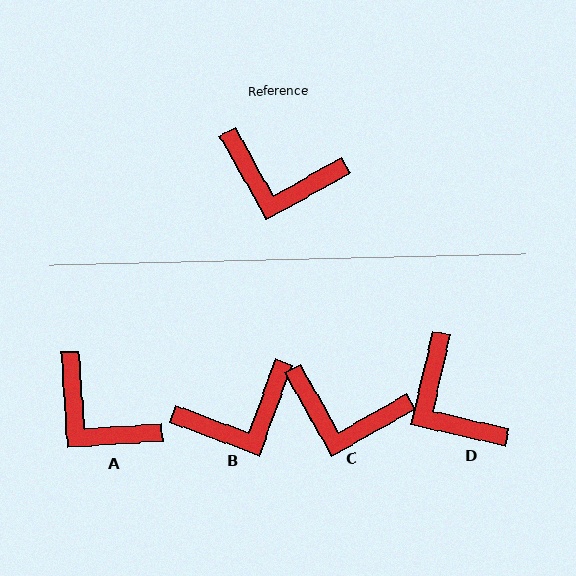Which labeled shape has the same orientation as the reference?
C.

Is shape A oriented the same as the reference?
No, it is off by about 25 degrees.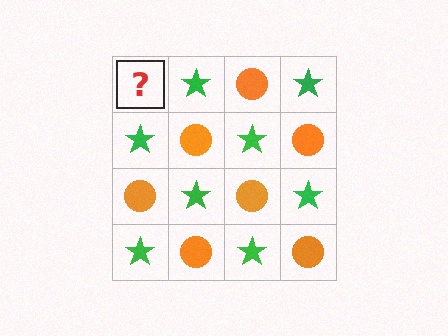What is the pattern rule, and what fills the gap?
The rule is that it alternates orange circle and green star in a checkerboard pattern. The gap should be filled with an orange circle.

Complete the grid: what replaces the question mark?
The question mark should be replaced with an orange circle.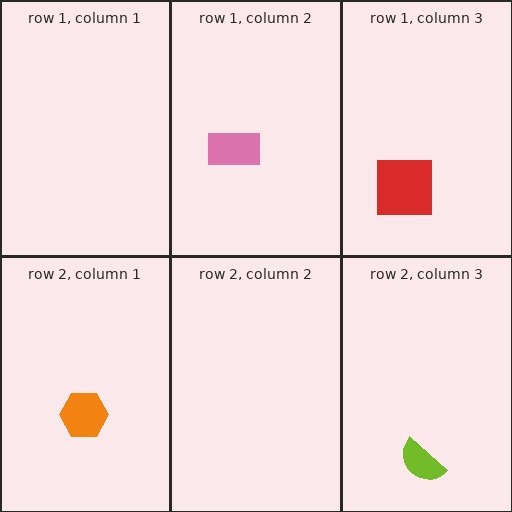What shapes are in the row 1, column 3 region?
The red square.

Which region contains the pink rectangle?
The row 1, column 2 region.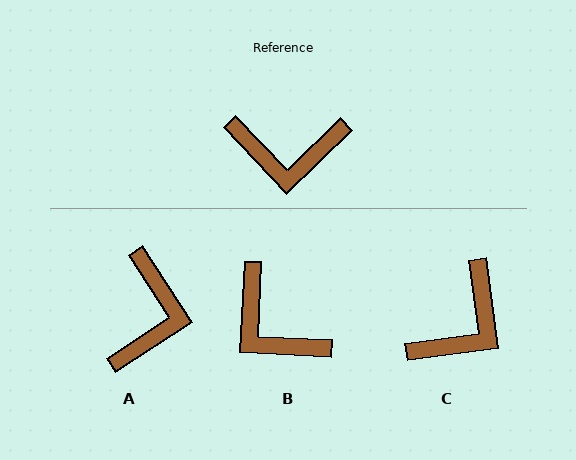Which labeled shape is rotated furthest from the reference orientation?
A, about 79 degrees away.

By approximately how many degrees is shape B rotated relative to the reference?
Approximately 47 degrees clockwise.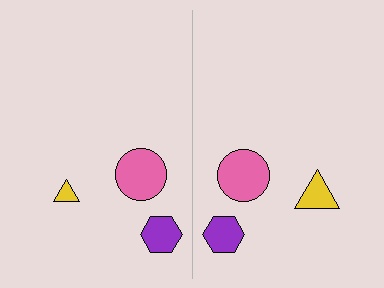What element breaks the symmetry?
The yellow triangle on the right side has a different size than its mirror counterpart.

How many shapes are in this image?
There are 6 shapes in this image.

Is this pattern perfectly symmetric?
No, the pattern is not perfectly symmetric. The yellow triangle on the right side has a different size than its mirror counterpart.